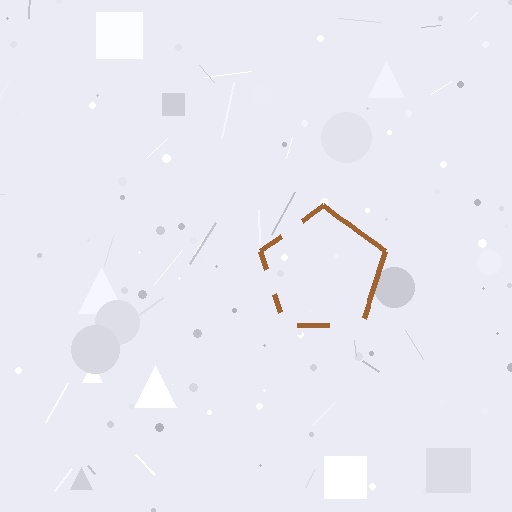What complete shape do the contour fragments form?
The contour fragments form a pentagon.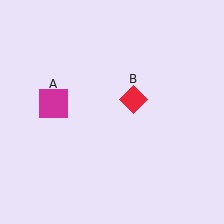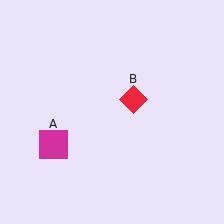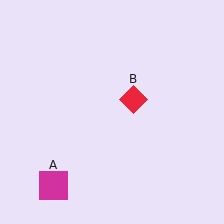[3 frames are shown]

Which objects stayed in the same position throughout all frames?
Red diamond (object B) remained stationary.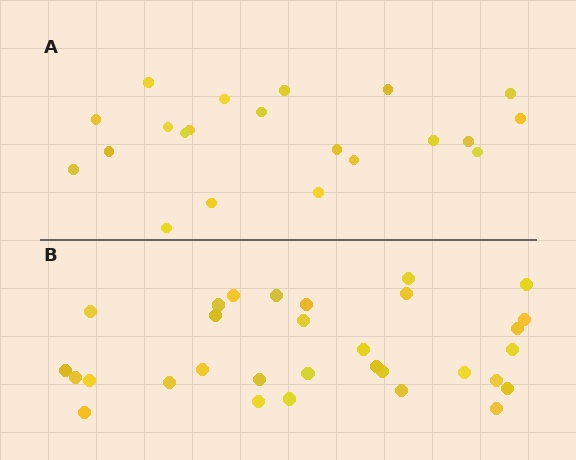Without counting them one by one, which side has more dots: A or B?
Region B (the bottom region) has more dots.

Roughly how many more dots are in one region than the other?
Region B has roughly 10 or so more dots than region A.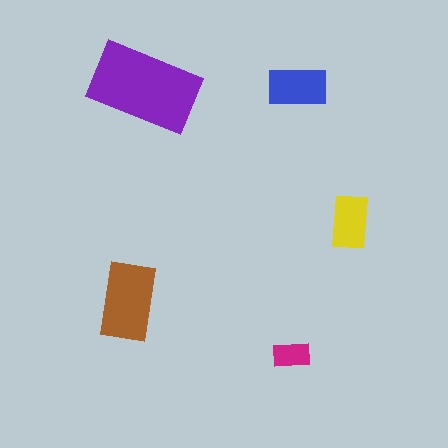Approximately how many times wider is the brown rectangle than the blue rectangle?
About 1.5 times wider.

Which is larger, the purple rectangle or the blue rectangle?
The purple one.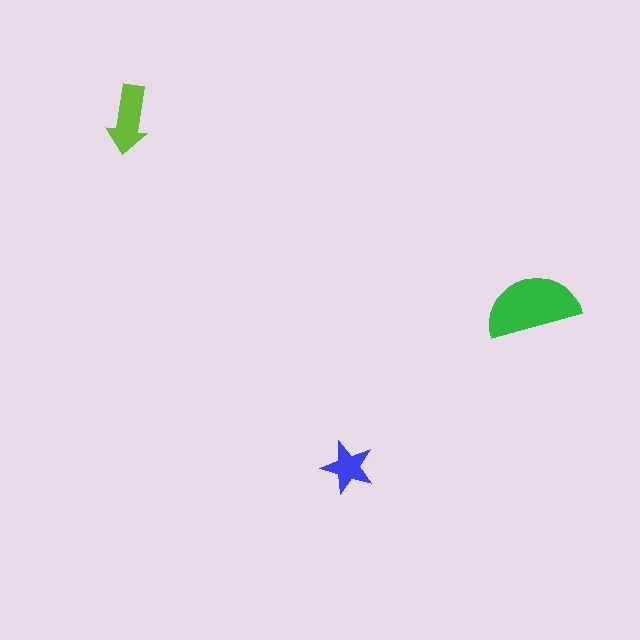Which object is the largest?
The green semicircle.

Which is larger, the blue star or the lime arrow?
The lime arrow.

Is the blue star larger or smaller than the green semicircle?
Smaller.